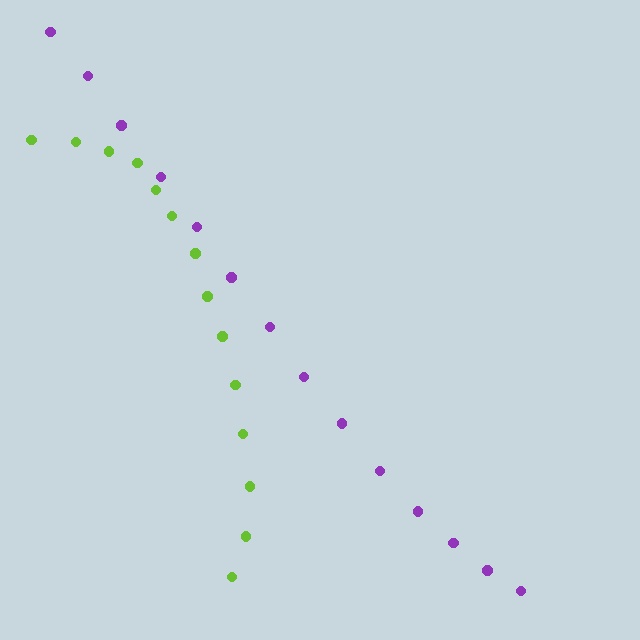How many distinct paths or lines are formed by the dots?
There are 2 distinct paths.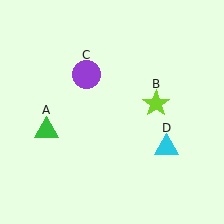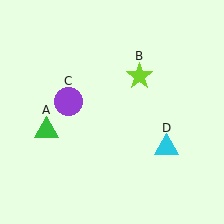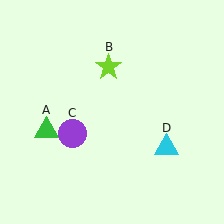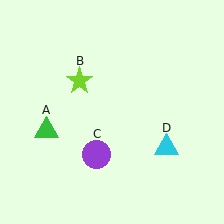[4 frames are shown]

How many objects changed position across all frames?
2 objects changed position: lime star (object B), purple circle (object C).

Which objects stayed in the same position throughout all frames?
Green triangle (object A) and cyan triangle (object D) remained stationary.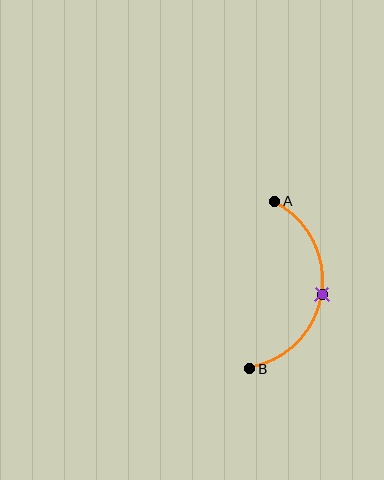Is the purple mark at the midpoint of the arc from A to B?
Yes. The purple mark lies on the arc at equal arc-length from both A and B — it is the arc midpoint.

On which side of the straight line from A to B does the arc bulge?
The arc bulges to the right of the straight line connecting A and B.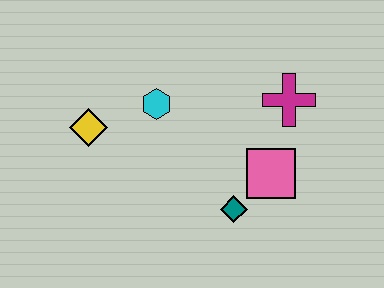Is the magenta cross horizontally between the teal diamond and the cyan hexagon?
No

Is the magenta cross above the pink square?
Yes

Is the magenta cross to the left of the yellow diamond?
No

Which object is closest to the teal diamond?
The pink square is closest to the teal diamond.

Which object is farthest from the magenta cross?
The yellow diamond is farthest from the magenta cross.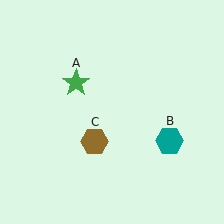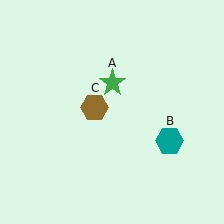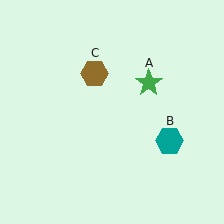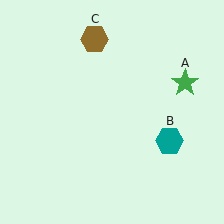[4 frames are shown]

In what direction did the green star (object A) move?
The green star (object A) moved right.